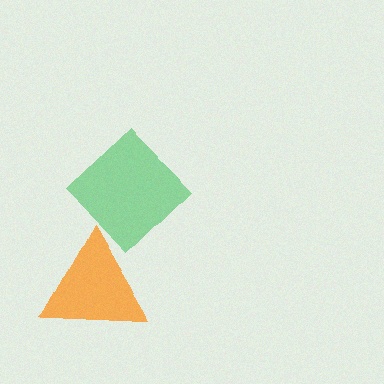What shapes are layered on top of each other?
The layered shapes are: an orange triangle, a green diamond.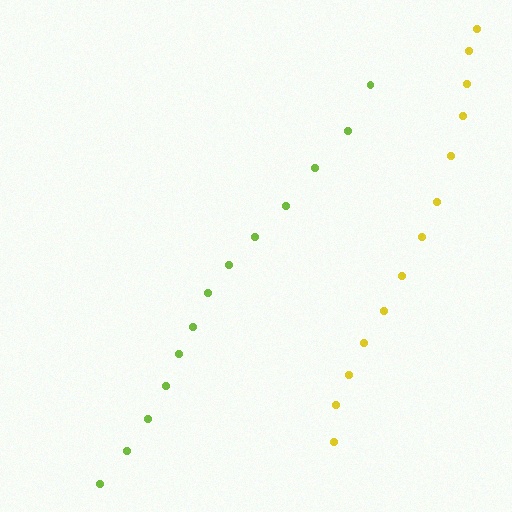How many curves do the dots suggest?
There are 2 distinct paths.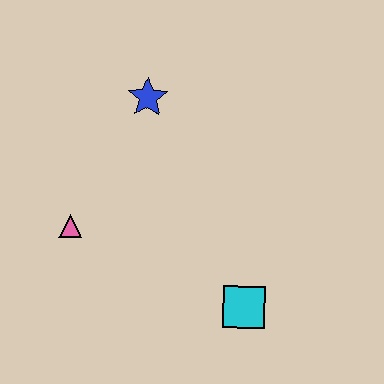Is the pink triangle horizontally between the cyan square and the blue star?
No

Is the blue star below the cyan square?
No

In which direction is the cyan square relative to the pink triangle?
The cyan square is to the right of the pink triangle.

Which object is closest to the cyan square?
The pink triangle is closest to the cyan square.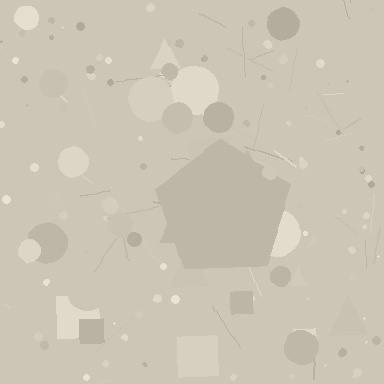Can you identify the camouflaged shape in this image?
The camouflaged shape is a pentagon.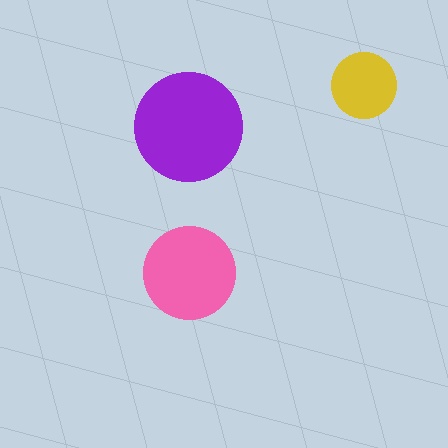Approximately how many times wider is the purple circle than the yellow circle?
About 1.5 times wider.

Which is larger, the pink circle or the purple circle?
The purple one.